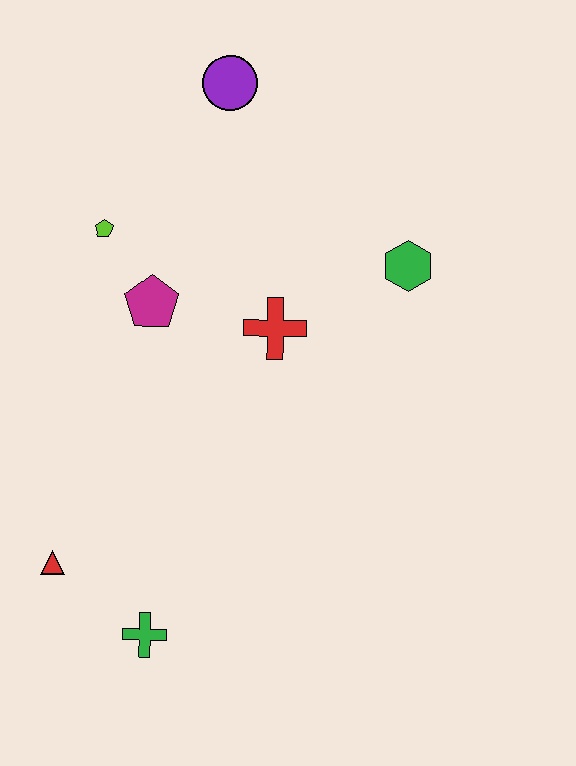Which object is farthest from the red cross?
The green cross is farthest from the red cross.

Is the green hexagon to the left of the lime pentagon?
No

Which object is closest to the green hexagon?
The red cross is closest to the green hexagon.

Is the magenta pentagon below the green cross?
No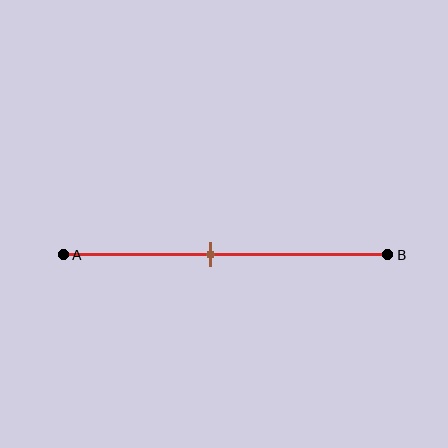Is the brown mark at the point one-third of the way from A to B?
No, the mark is at about 45% from A, not at the 33% one-third point.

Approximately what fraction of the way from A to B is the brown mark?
The brown mark is approximately 45% of the way from A to B.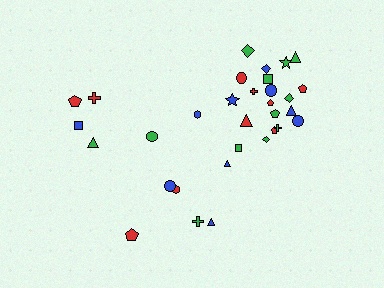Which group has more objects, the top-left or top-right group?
The top-right group.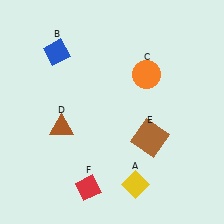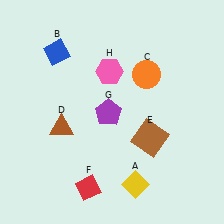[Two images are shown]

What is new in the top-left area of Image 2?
A pink hexagon (H) was added in the top-left area of Image 2.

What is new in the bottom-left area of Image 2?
A purple pentagon (G) was added in the bottom-left area of Image 2.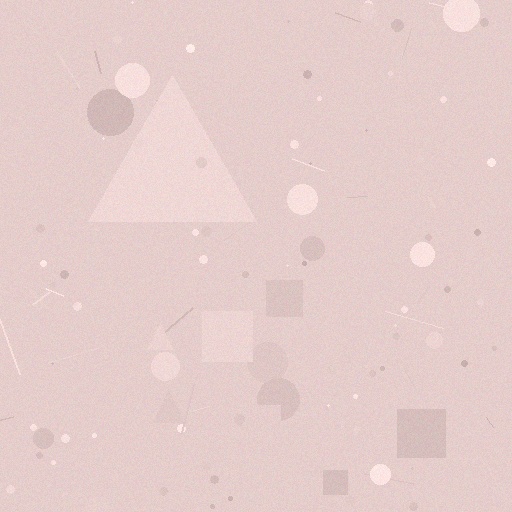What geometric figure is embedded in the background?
A triangle is embedded in the background.